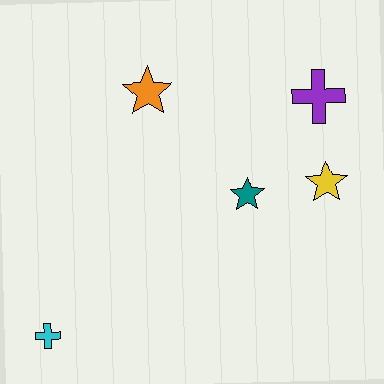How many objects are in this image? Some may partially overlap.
There are 5 objects.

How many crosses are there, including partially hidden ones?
There are 2 crosses.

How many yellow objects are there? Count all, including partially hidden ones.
There is 1 yellow object.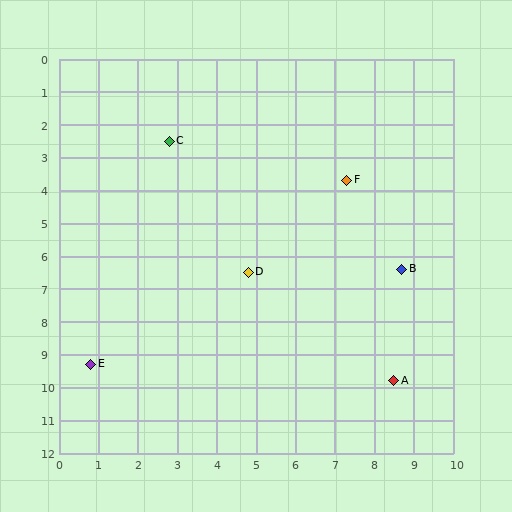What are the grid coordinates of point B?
Point B is at approximately (8.7, 6.4).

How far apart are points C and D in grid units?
Points C and D are about 4.5 grid units apart.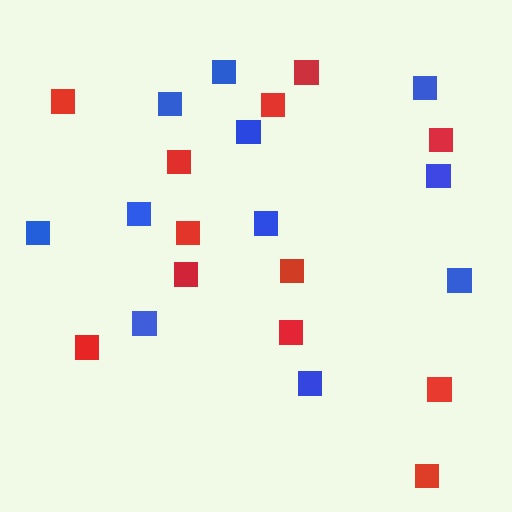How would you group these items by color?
There are 2 groups: one group of blue squares (11) and one group of red squares (12).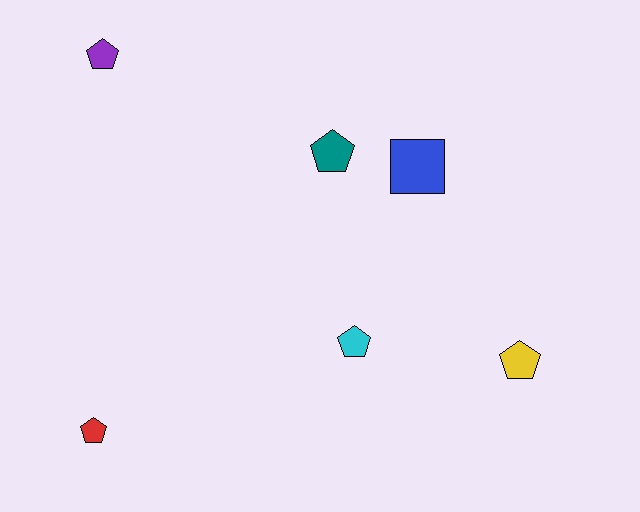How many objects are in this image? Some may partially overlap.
There are 6 objects.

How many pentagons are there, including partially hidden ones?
There are 5 pentagons.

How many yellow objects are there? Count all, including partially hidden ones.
There is 1 yellow object.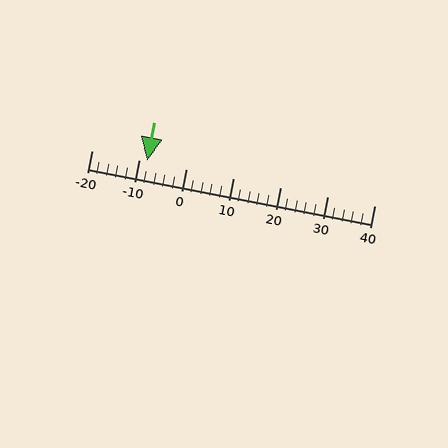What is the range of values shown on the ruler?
The ruler shows values from -20 to 40.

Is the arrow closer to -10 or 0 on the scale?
The arrow is closer to -10.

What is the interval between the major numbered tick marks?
The major tick marks are spaced 10 units apart.